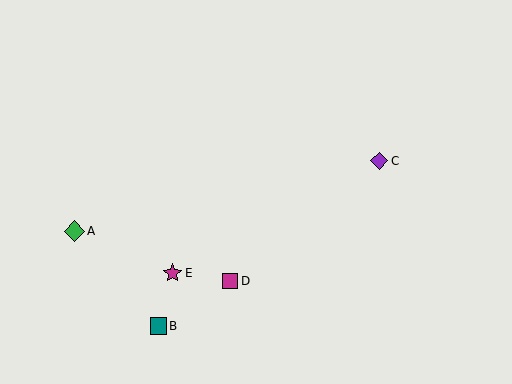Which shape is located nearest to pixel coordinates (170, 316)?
The teal square (labeled B) at (158, 326) is nearest to that location.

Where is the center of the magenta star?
The center of the magenta star is at (173, 273).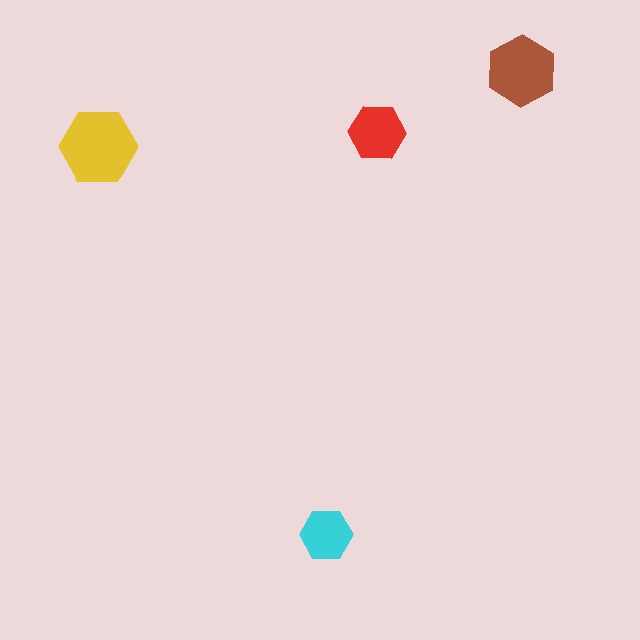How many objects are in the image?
There are 4 objects in the image.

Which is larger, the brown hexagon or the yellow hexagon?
The yellow one.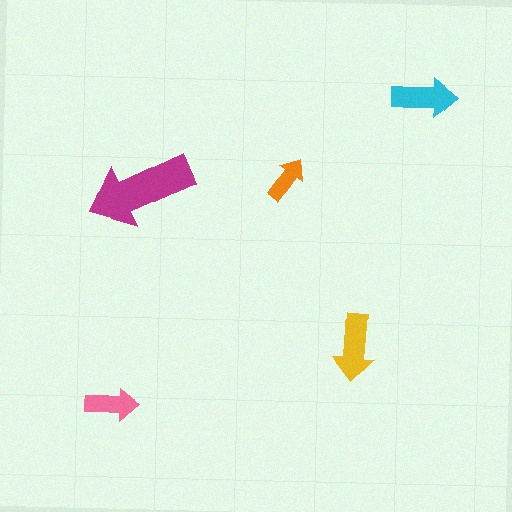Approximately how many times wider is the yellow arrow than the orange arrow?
About 1.5 times wider.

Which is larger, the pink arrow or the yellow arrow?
The yellow one.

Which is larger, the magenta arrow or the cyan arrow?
The magenta one.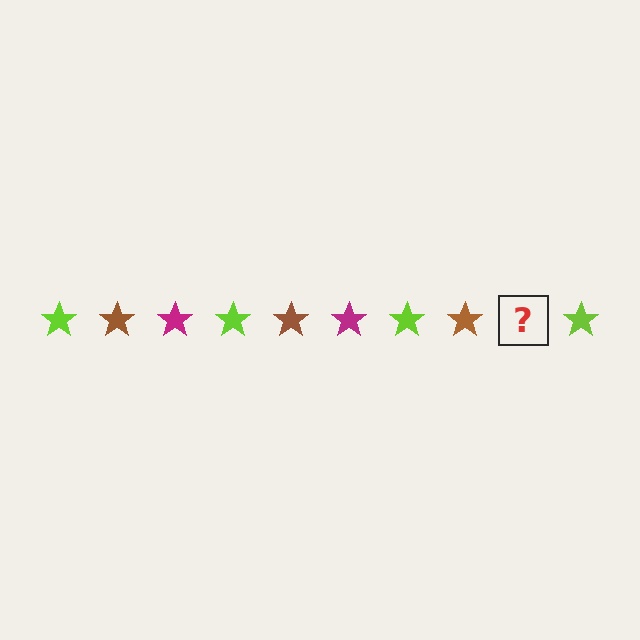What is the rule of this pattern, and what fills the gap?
The rule is that the pattern cycles through lime, brown, magenta stars. The gap should be filled with a magenta star.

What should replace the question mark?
The question mark should be replaced with a magenta star.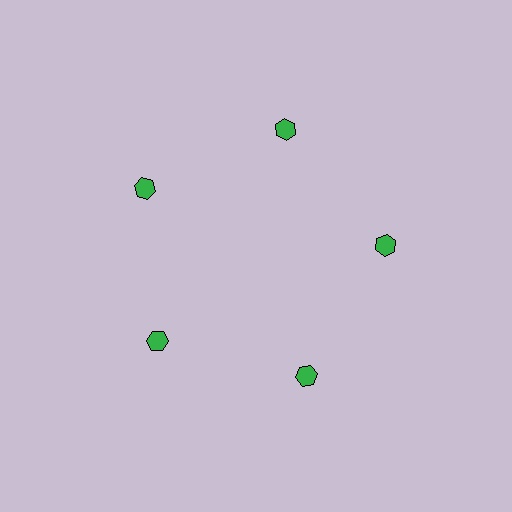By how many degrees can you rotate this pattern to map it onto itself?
The pattern maps onto itself every 72 degrees of rotation.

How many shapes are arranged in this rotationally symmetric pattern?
There are 5 shapes, arranged in 5 groups of 1.